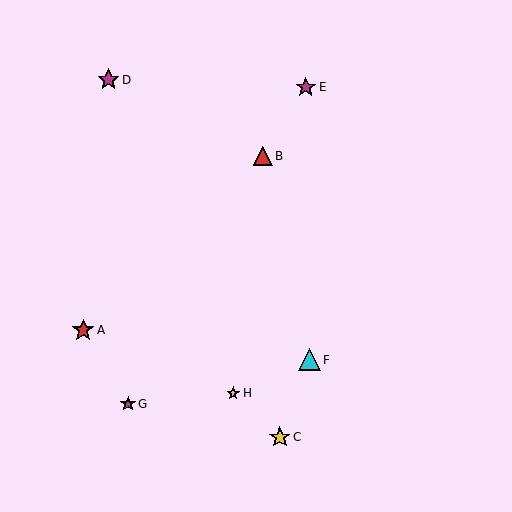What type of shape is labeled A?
Shape A is a red star.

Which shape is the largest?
The cyan triangle (labeled F) is the largest.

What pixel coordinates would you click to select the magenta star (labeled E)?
Click at (306, 87) to select the magenta star E.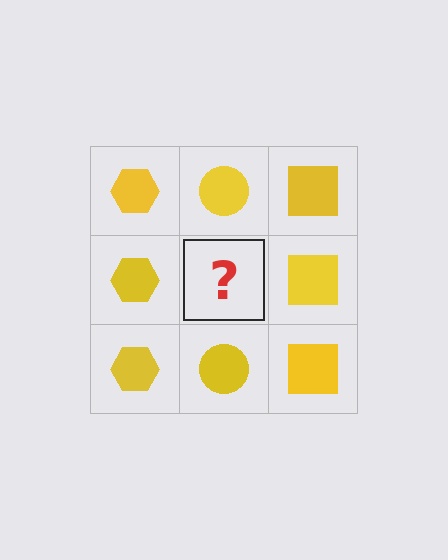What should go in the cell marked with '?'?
The missing cell should contain a yellow circle.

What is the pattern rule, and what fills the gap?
The rule is that each column has a consistent shape. The gap should be filled with a yellow circle.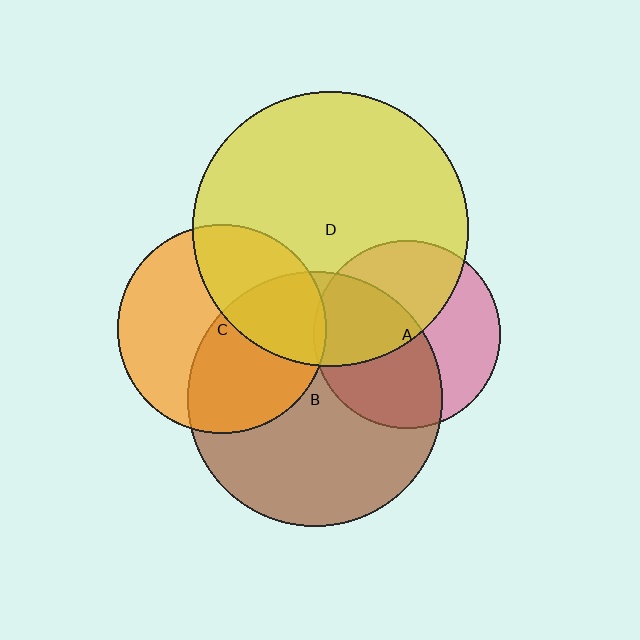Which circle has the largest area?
Circle D (yellow).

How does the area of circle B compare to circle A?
Approximately 1.8 times.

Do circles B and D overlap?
Yes.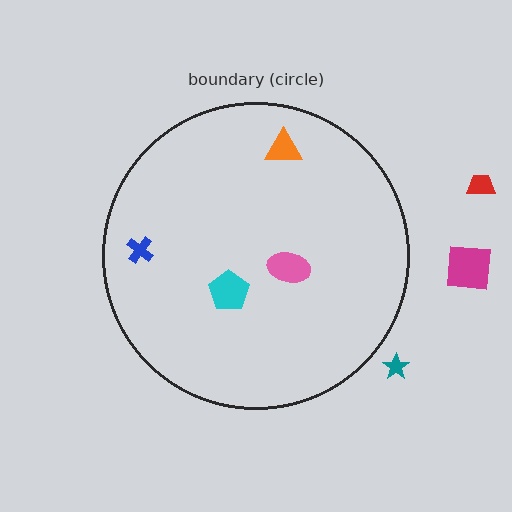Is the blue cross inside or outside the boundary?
Inside.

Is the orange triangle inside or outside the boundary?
Inside.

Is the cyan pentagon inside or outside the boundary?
Inside.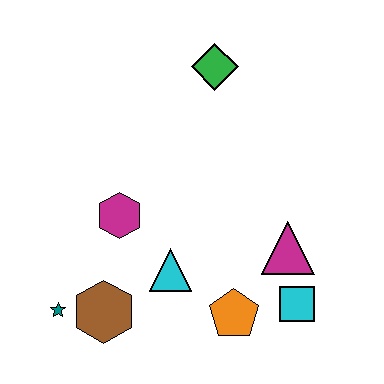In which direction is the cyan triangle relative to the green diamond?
The cyan triangle is below the green diamond.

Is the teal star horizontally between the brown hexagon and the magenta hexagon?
No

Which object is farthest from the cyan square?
The green diamond is farthest from the cyan square.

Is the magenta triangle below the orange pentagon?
No